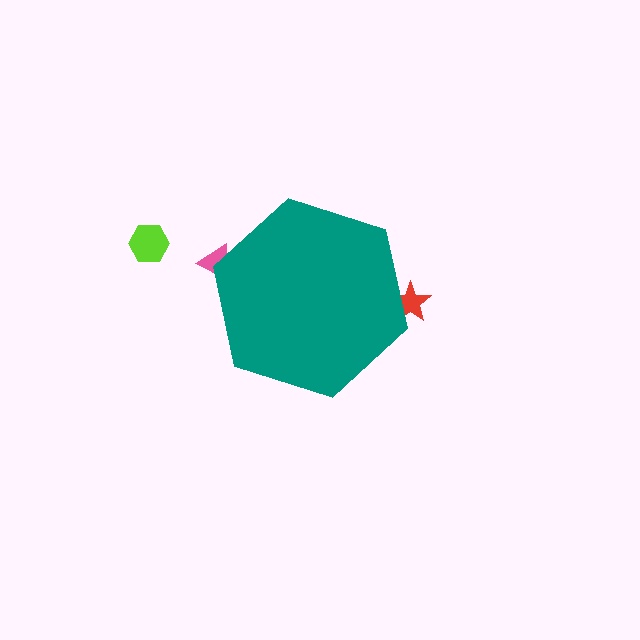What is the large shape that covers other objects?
A teal hexagon.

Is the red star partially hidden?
Yes, the red star is partially hidden behind the teal hexagon.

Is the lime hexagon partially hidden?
No, the lime hexagon is fully visible.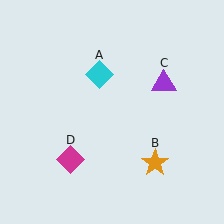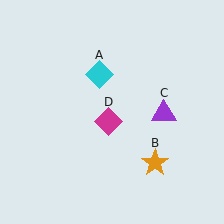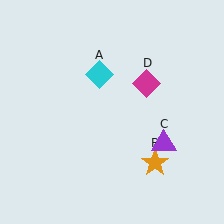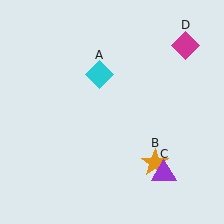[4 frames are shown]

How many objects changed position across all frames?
2 objects changed position: purple triangle (object C), magenta diamond (object D).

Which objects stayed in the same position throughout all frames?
Cyan diamond (object A) and orange star (object B) remained stationary.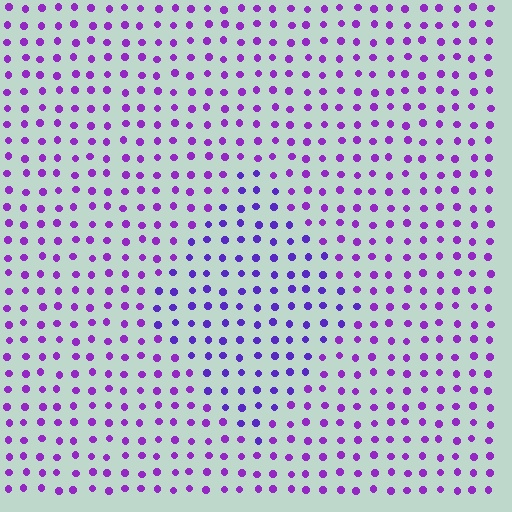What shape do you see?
I see a diamond.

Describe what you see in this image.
The image is filled with small purple elements in a uniform arrangement. A diamond-shaped region is visible where the elements are tinted to a slightly different hue, forming a subtle color boundary.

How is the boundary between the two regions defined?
The boundary is defined purely by a slight shift in hue (about 24 degrees). Spacing, size, and orientation are identical on both sides.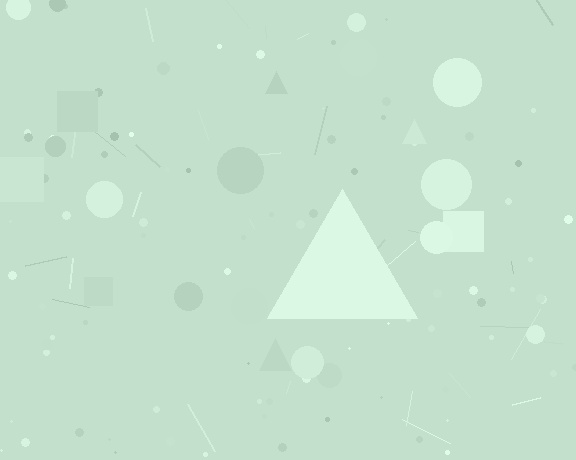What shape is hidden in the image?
A triangle is hidden in the image.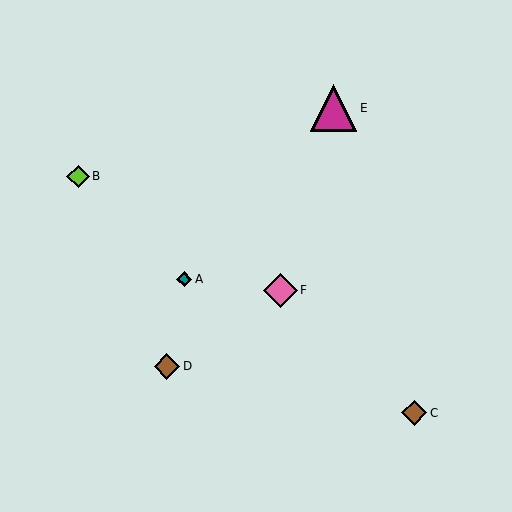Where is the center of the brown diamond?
The center of the brown diamond is at (167, 366).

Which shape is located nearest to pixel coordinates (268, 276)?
The pink diamond (labeled F) at (280, 290) is nearest to that location.